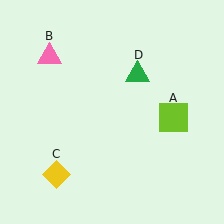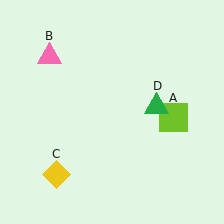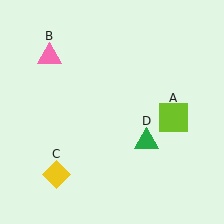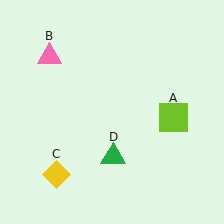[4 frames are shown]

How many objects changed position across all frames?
1 object changed position: green triangle (object D).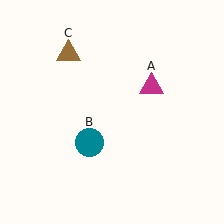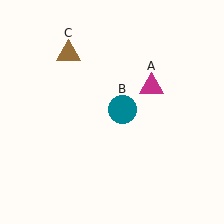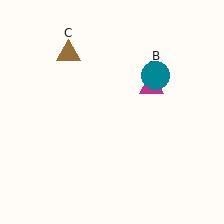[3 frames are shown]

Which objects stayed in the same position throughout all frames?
Magenta triangle (object A) and brown triangle (object C) remained stationary.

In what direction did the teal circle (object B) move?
The teal circle (object B) moved up and to the right.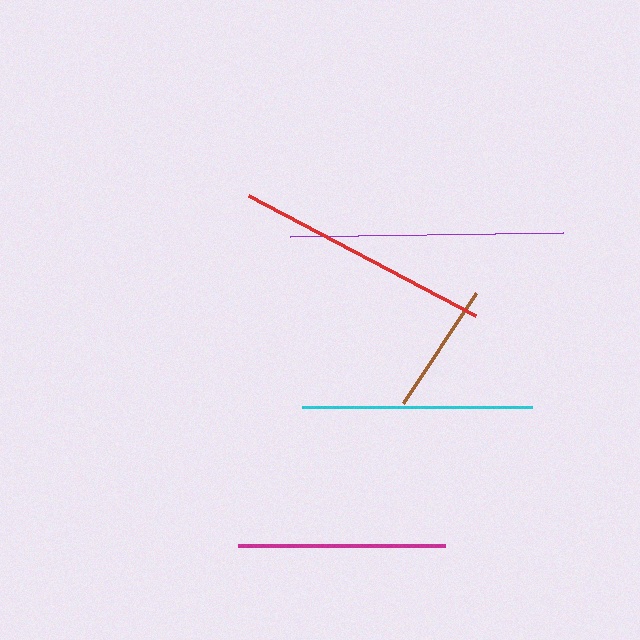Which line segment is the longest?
The purple line is the longest at approximately 273 pixels.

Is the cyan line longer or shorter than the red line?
The red line is longer than the cyan line.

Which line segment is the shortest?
The brown line is the shortest at approximately 132 pixels.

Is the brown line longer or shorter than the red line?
The red line is longer than the brown line.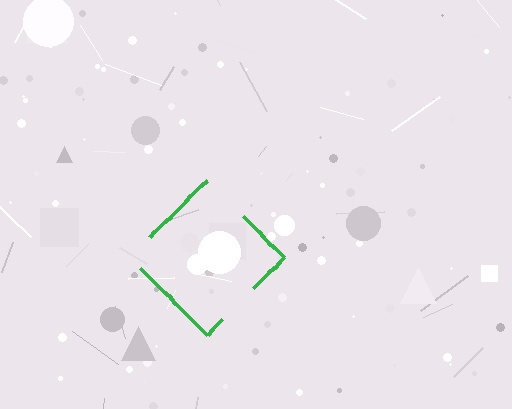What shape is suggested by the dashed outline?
The dashed outline suggests a diamond.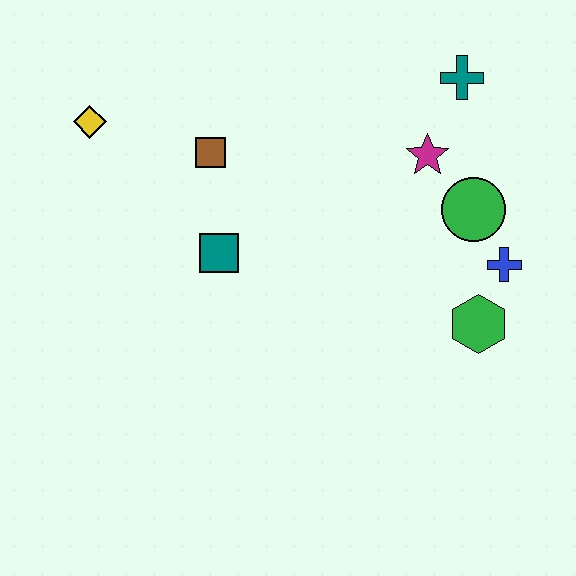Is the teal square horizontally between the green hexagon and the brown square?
Yes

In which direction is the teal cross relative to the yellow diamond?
The teal cross is to the right of the yellow diamond.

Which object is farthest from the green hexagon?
The yellow diamond is farthest from the green hexagon.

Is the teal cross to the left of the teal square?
No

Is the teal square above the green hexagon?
Yes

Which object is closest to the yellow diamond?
The brown square is closest to the yellow diamond.